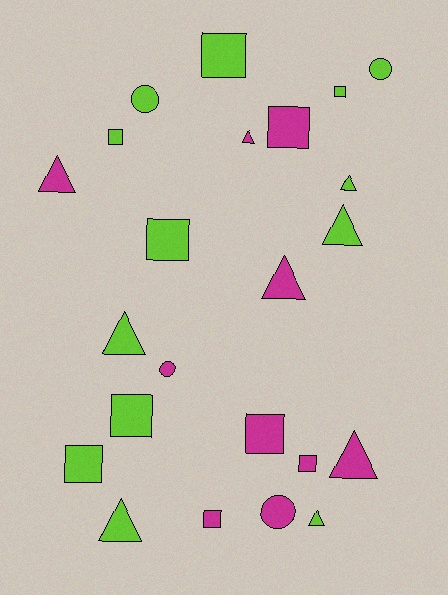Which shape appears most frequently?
Square, with 10 objects.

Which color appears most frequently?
Lime, with 13 objects.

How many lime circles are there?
There are 2 lime circles.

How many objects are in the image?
There are 23 objects.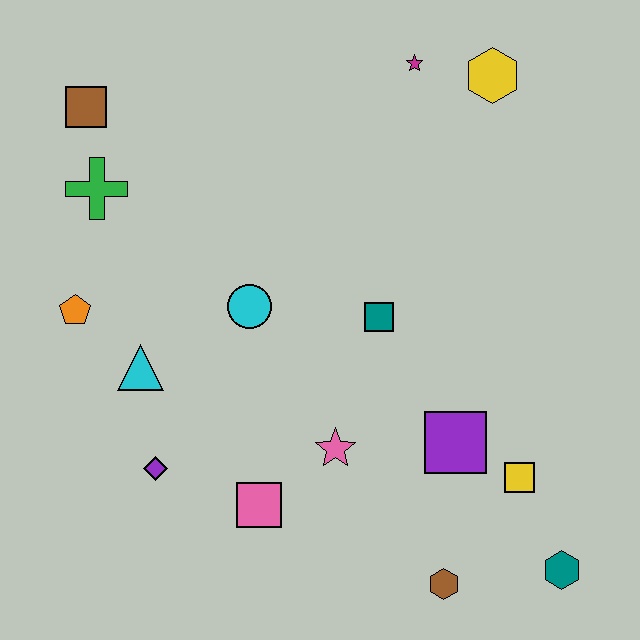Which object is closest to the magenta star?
The yellow hexagon is closest to the magenta star.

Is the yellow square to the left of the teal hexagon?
Yes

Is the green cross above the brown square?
No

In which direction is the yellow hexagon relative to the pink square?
The yellow hexagon is above the pink square.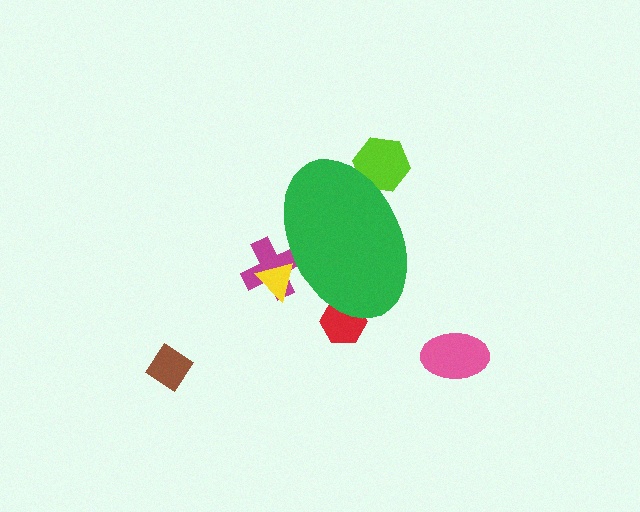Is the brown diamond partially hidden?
No, the brown diamond is fully visible.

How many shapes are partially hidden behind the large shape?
4 shapes are partially hidden.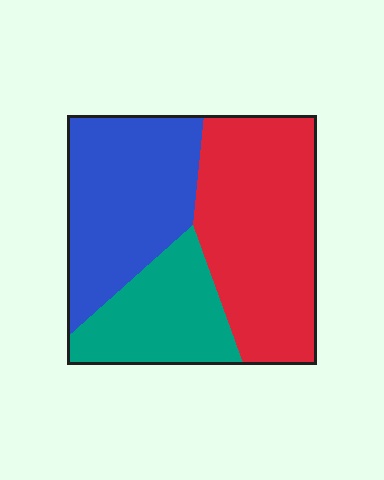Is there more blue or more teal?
Blue.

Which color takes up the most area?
Red, at roughly 45%.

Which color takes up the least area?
Teal, at roughly 25%.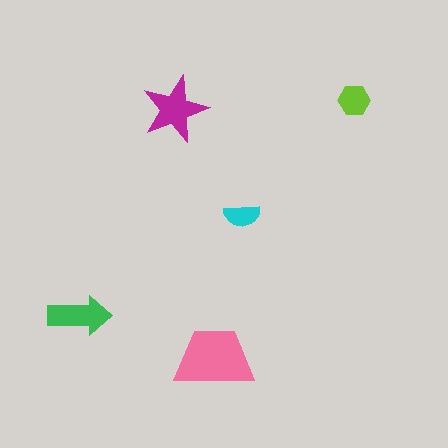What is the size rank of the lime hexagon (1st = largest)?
4th.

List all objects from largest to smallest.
The pink trapezoid, the magenta star, the green arrow, the lime hexagon, the cyan semicircle.